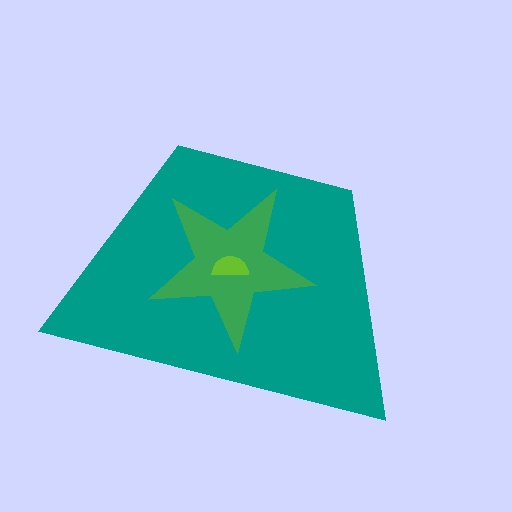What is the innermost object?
The lime semicircle.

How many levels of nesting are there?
3.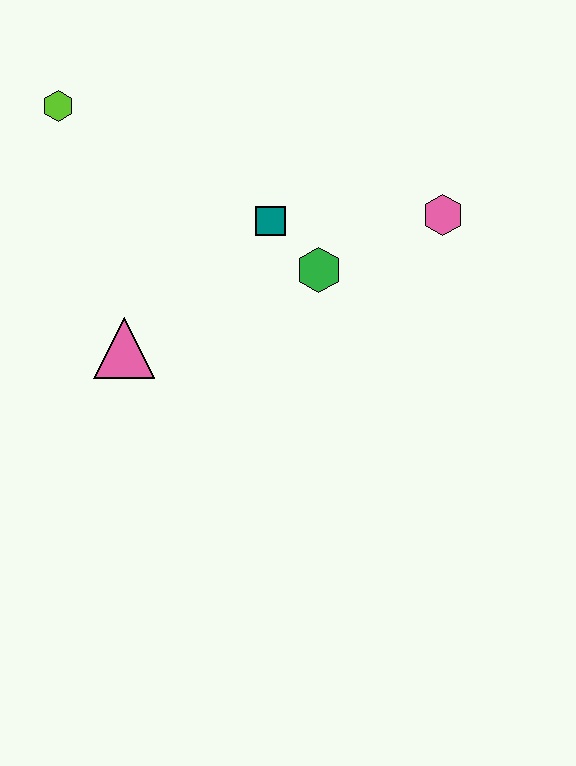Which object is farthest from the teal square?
The lime hexagon is farthest from the teal square.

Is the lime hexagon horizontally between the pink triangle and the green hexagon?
No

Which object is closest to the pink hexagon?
The green hexagon is closest to the pink hexagon.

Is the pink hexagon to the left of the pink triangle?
No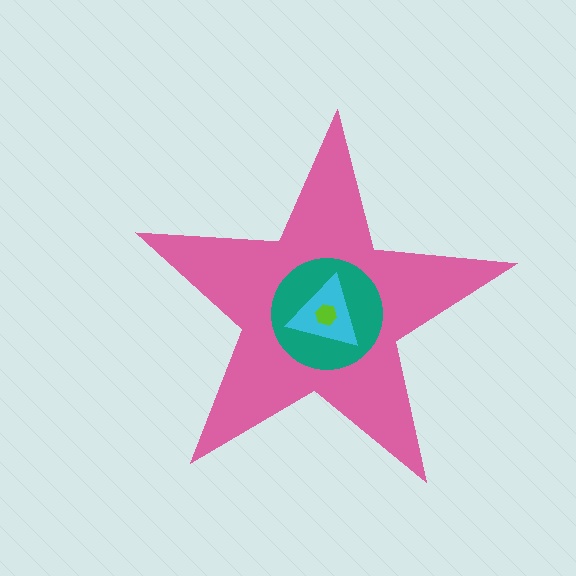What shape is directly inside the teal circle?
The cyan triangle.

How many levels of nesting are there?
4.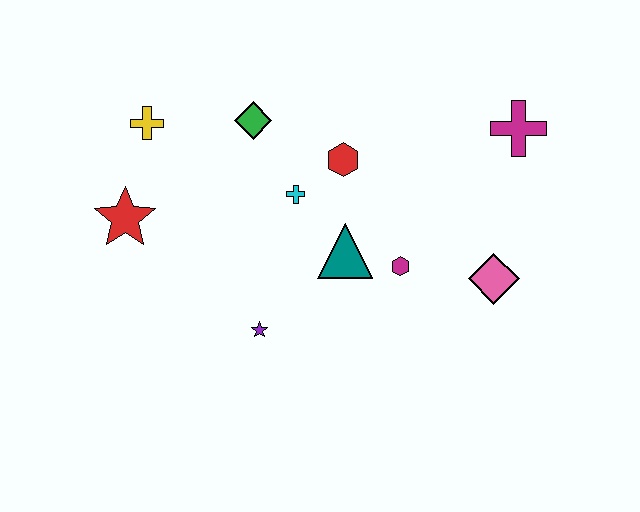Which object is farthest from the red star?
The magenta cross is farthest from the red star.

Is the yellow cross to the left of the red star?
No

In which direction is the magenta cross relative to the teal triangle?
The magenta cross is to the right of the teal triangle.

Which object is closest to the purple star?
The teal triangle is closest to the purple star.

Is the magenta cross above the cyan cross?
Yes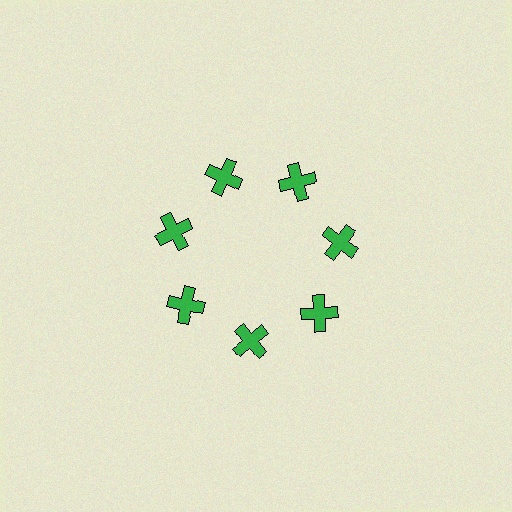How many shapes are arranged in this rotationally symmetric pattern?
There are 7 shapes, arranged in 7 groups of 1.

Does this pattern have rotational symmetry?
Yes, this pattern has 7-fold rotational symmetry. It looks the same after rotating 51 degrees around the center.